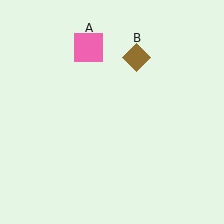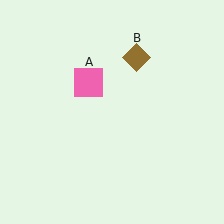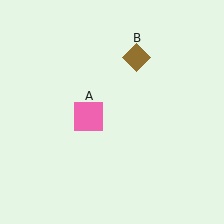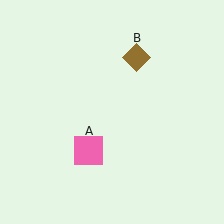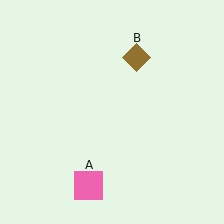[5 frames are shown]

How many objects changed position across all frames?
1 object changed position: pink square (object A).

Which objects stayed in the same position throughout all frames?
Brown diamond (object B) remained stationary.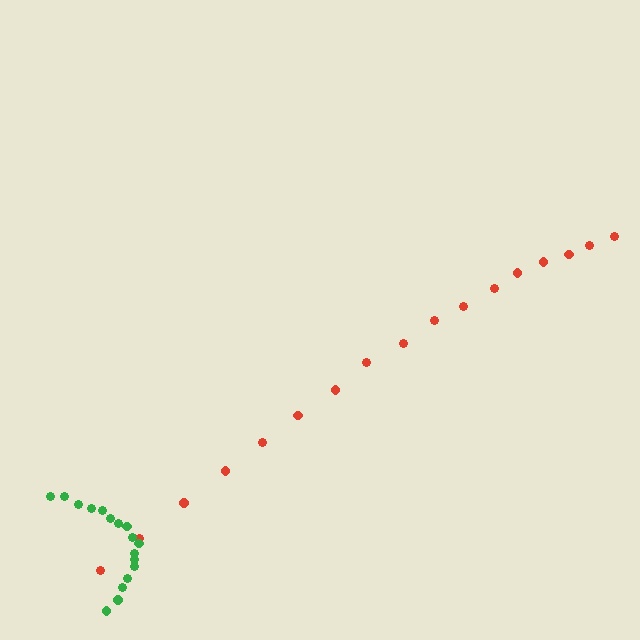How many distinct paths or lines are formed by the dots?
There are 2 distinct paths.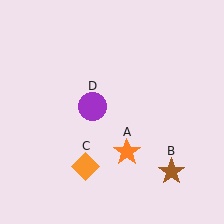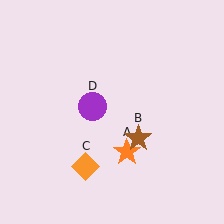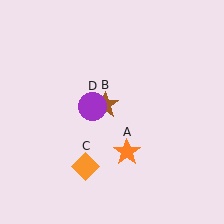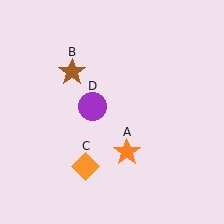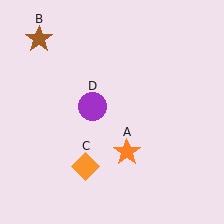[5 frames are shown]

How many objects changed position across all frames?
1 object changed position: brown star (object B).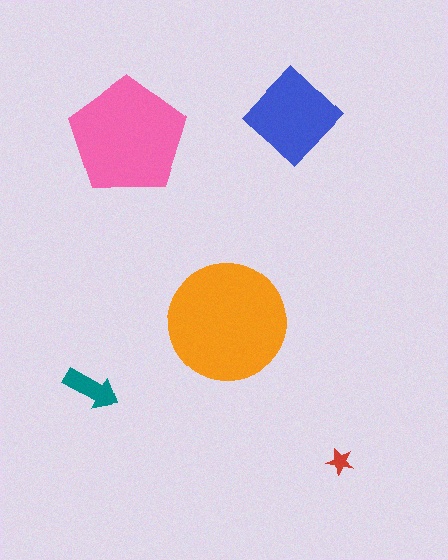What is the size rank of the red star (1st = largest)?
5th.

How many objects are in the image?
There are 5 objects in the image.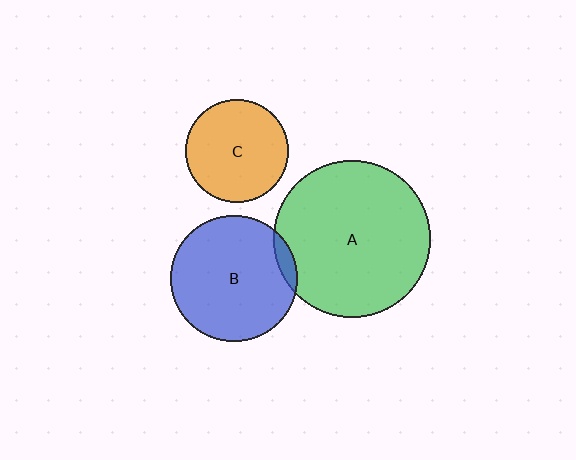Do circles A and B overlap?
Yes.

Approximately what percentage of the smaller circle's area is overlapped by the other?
Approximately 5%.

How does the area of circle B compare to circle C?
Approximately 1.5 times.